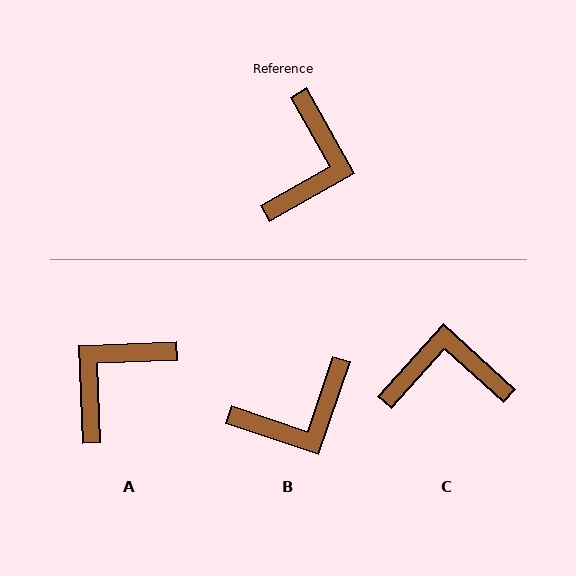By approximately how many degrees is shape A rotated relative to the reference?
Approximately 153 degrees counter-clockwise.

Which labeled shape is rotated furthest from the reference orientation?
A, about 153 degrees away.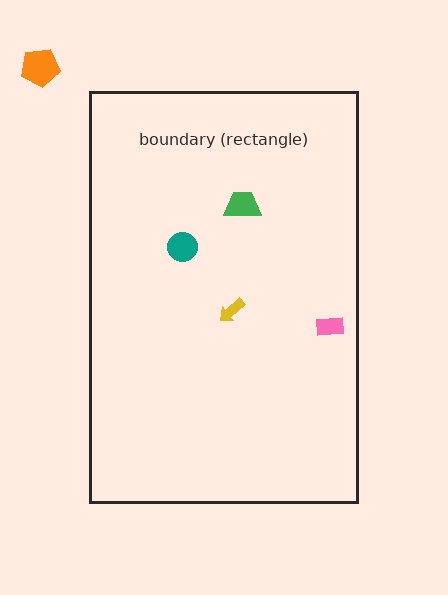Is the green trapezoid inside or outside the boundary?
Inside.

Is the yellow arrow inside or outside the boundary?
Inside.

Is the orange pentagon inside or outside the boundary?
Outside.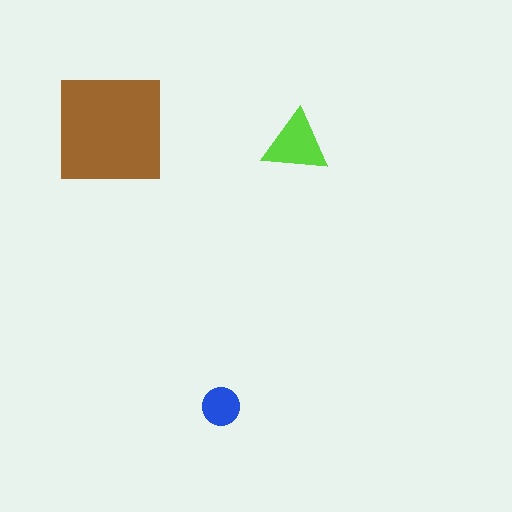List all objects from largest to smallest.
The brown square, the lime triangle, the blue circle.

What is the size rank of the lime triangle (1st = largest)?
2nd.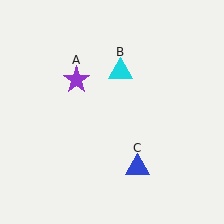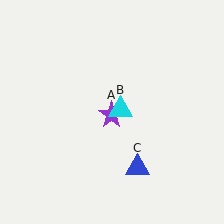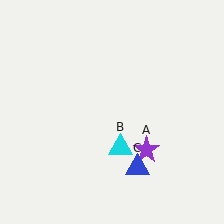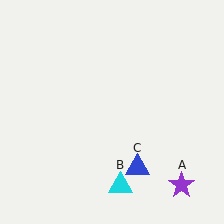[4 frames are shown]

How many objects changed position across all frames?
2 objects changed position: purple star (object A), cyan triangle (object B).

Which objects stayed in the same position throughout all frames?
Blue triangle (object C) remained stationary.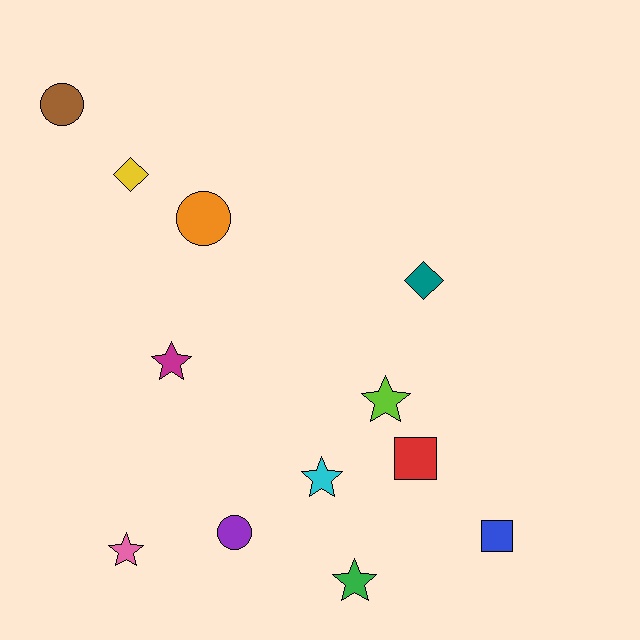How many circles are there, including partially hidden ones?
There are 3 circles.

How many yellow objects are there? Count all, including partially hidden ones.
There is 1 yellow object.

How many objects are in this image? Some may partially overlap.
There are 12 objects.